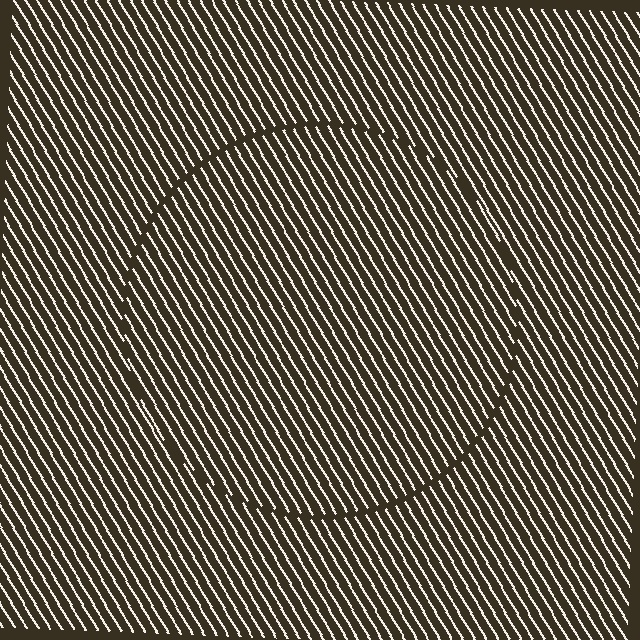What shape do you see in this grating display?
An illusory circle. The interior of the shape contains the same grating, shifted by half a period — the contour is defined by the phase discontinuity where line-ends from the inner and outer gratings abut.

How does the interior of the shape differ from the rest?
The interior of the shape contains the same grating, shifted by half a period — the contour is defined by the phase discontinuity where line-ends from the inner and outer gratings abut.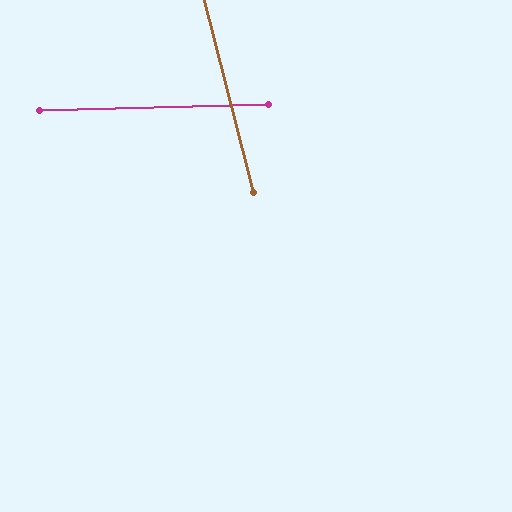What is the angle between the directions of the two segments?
Approximately 77 degrees.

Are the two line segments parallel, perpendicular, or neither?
Neither parallel nor perpendicular — they differ by about 77°.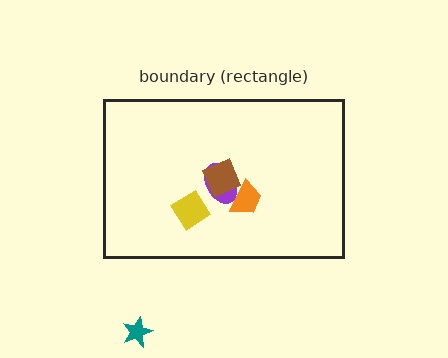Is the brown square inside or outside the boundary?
Inside.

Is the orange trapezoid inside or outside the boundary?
Inside.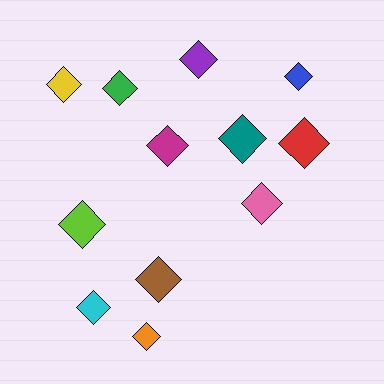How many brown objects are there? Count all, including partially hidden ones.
There is 1 brown object.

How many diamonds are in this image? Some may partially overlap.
There are 12 diamonds.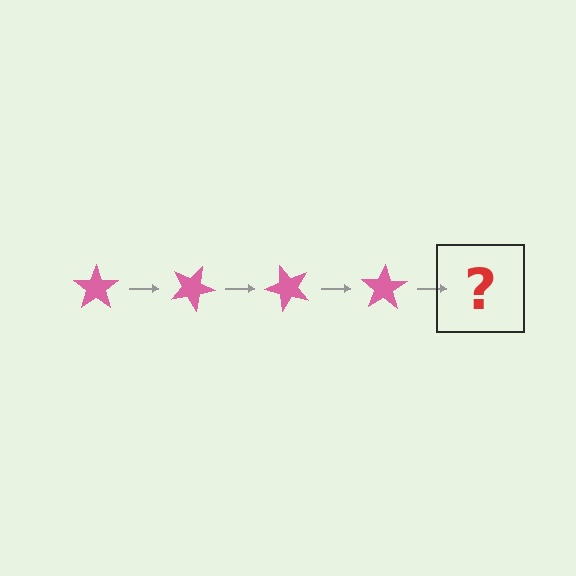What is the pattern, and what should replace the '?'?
The pattern is that the star rotates 25 degrees each step. The '?' should be a pink star rotated 100 degrees.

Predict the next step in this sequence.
The next step is a pink star rotated 100 degrees.